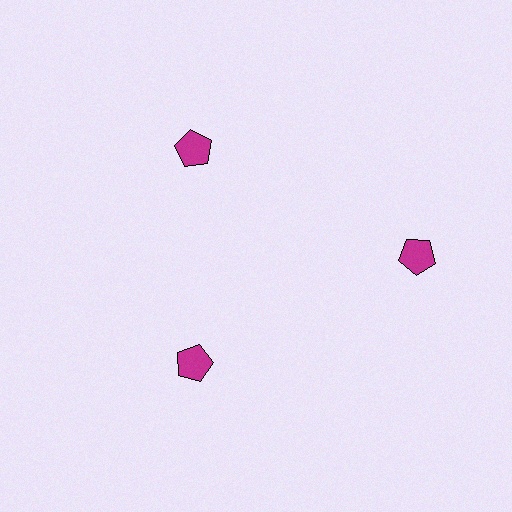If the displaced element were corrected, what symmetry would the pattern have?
It would have 3-fold rotational symmetry — the pattern would map onto itself every 120 degrees.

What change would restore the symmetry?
The symmetry would be restored by moving it inward, back onto the ring so that all 3 pentagons sit at equal angles and equal distance from the center.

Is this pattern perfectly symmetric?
No. The 3 magenta pentagons are arranged in a ring, but one element near the 3 o'clock position is pushed outward from the center, breaking the 3-fold rotational symmetry.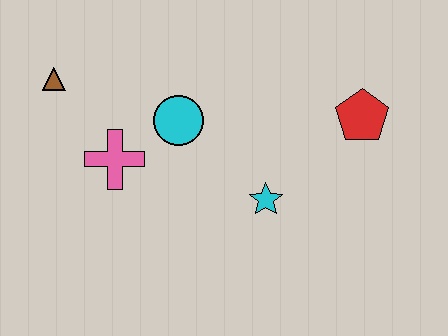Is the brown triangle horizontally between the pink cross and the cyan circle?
No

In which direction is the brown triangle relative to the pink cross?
The brown triangle is above the pink cross.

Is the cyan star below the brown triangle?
Yes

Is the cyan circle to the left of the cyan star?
Yes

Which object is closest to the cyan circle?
The pink cross is closest to the cyan circle.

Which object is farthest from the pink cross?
The red pentagon is farthest from the pink cross.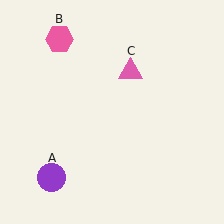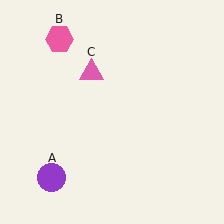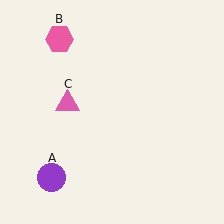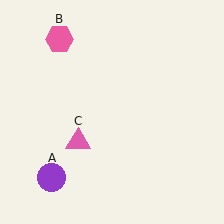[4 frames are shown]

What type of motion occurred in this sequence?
The pink triangle (object C) rotated counterclockwise around the center of the scene.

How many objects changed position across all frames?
1 object changed position: pink triangle (object C).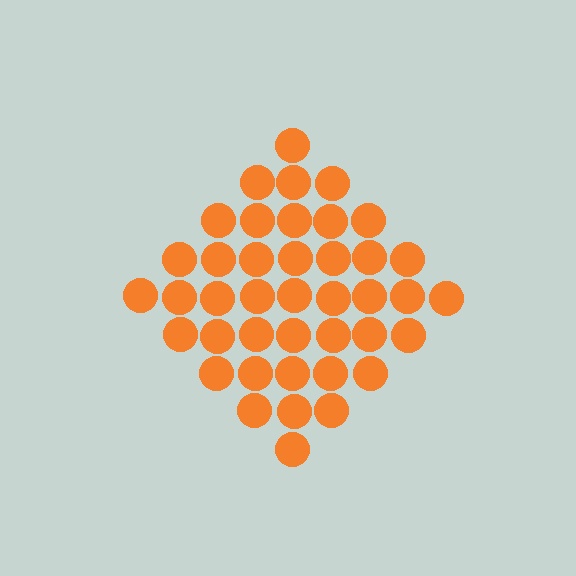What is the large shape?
The large shape is a diamond.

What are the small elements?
The small elements are circles.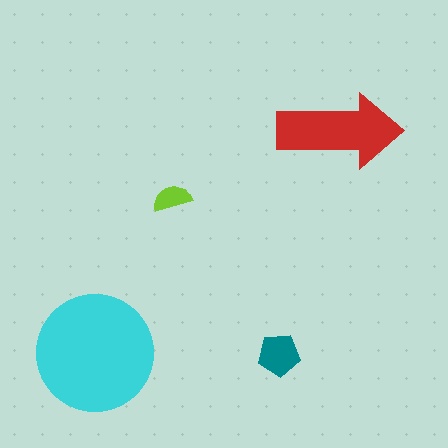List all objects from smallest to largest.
The lime semicircle, the teal pentagon, the red arrow, the cyan circle.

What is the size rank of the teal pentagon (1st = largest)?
3rd.